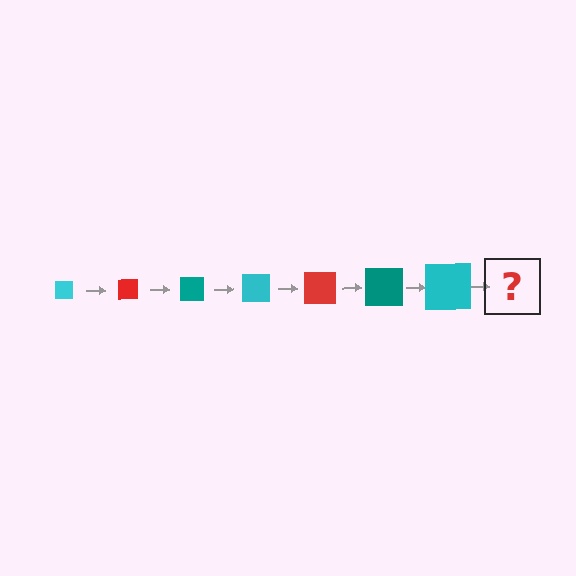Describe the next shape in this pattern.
It should be a red square, larger than the previous one.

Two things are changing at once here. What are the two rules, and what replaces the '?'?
The two rules are that the square grows larger each step and the color cycles through cyan, red, and teal. The '?' should be a red square, larger than the previous one.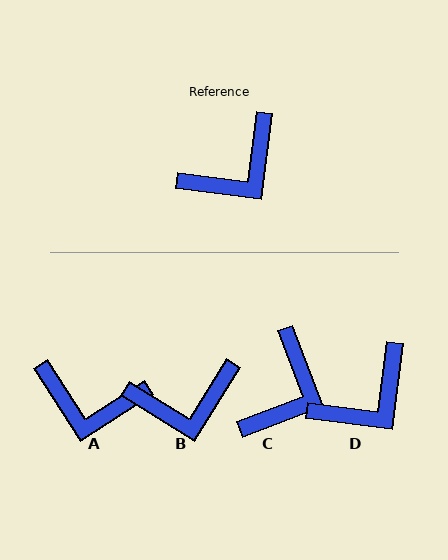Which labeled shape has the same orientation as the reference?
D.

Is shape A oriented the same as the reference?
No, it is off by about 50 degrees.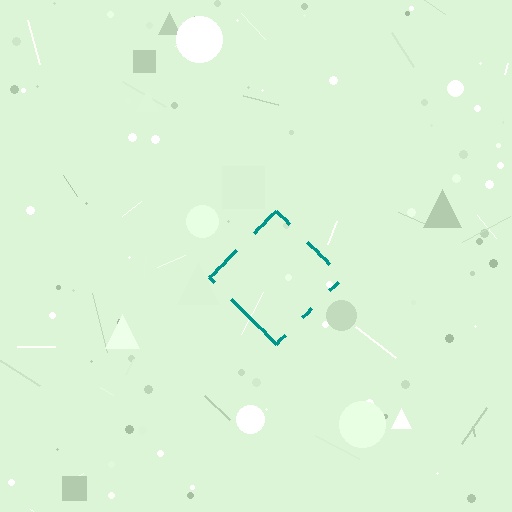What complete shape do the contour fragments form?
The contour fragments form a diamond.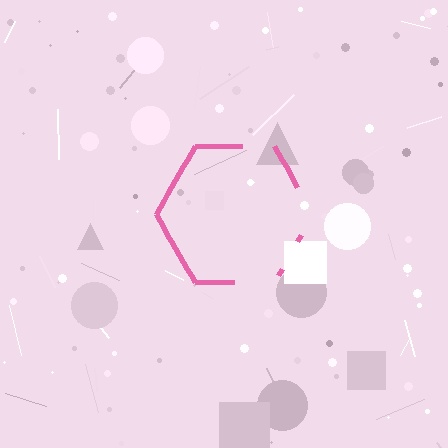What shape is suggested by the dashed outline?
The dashed outline suggests a hexagon.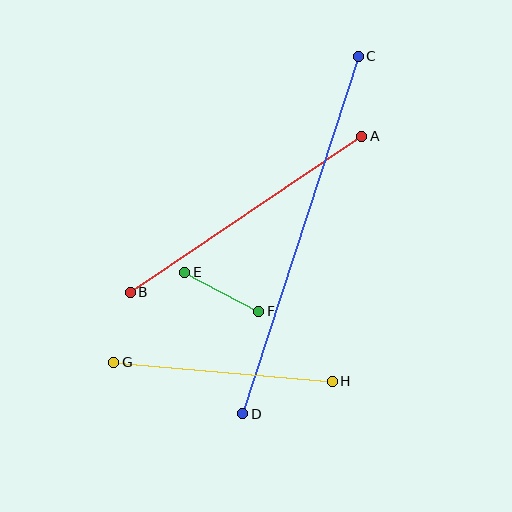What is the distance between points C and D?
The distance is approximately 376 pixels.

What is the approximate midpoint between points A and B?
The midpoint is at approximately (246, 214) pixels.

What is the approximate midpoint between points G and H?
The midpoint is at approximately (223, 372) pixels.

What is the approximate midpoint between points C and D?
The midpoint is at approximately (300, 235) pixels.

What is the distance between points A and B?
The distance is approximately 279 pixels.